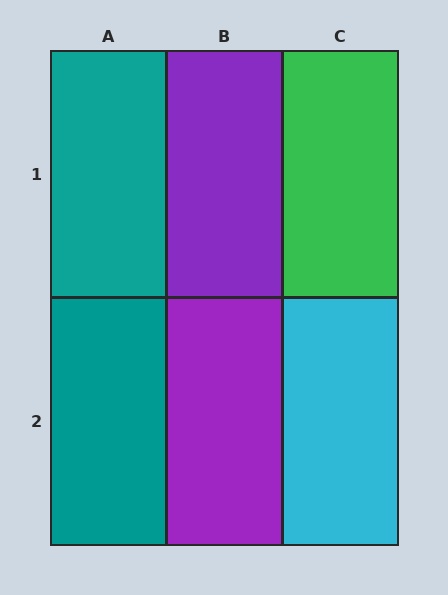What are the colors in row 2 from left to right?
Teal, purple, cyan.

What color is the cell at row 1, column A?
Teal.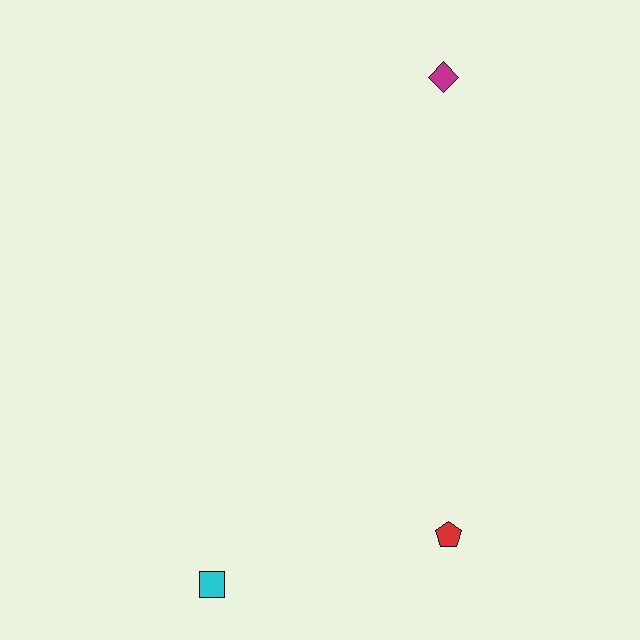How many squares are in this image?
There is 1 square.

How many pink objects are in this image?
There are no pink objects.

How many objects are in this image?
There are 3 objects.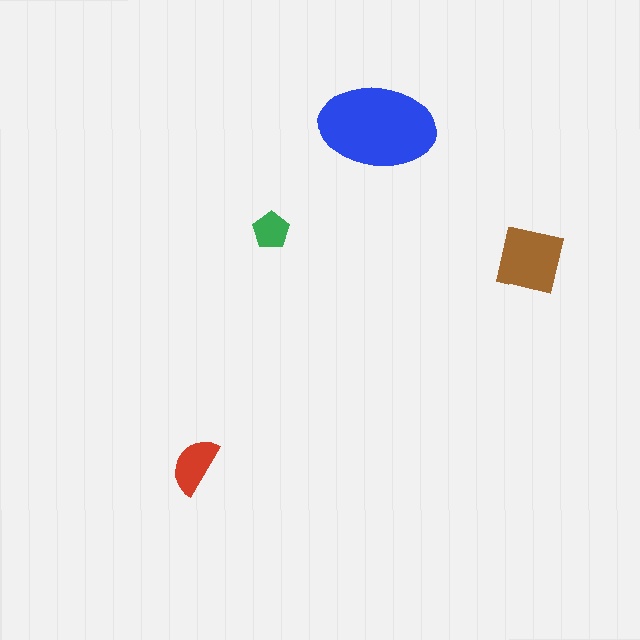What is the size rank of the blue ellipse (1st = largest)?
1st.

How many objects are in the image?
There are 4 objects in the image.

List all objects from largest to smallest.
The blue ellipse, the brown square, the red semicircle, the green pentagon.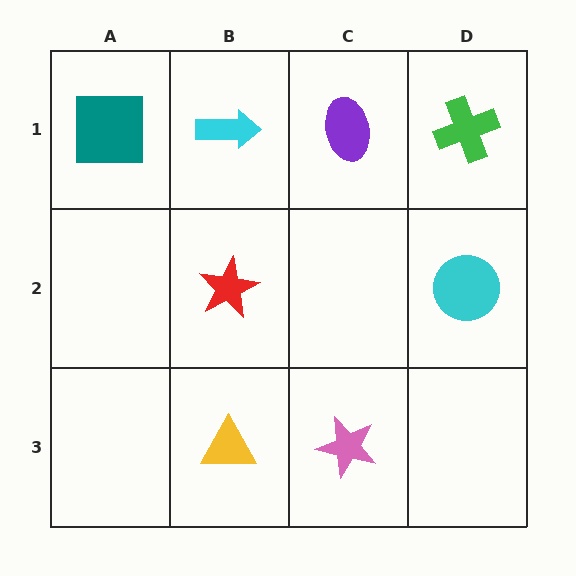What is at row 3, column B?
A yellow triangle.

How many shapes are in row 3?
2 shapes.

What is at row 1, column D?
A green cross.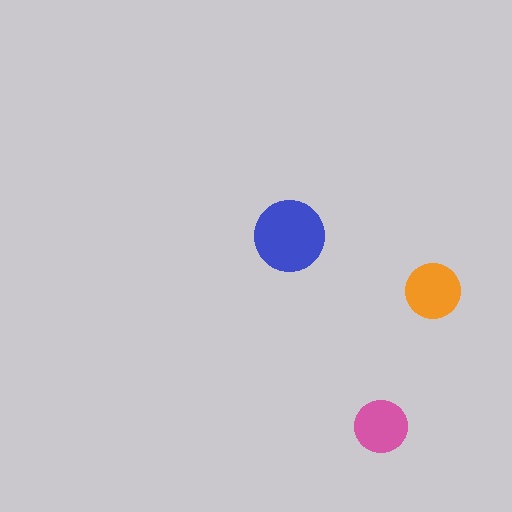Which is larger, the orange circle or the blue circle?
The blue one.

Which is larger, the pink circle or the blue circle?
The blue one.